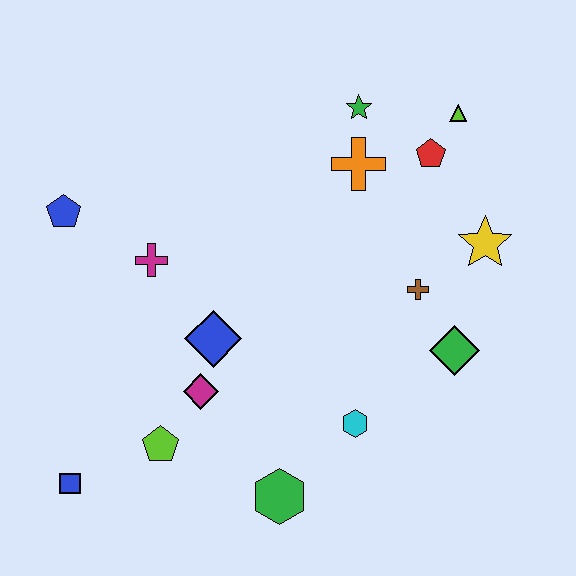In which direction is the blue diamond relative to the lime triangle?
The blue diamond is to the left of the lime triangle.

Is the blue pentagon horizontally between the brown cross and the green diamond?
No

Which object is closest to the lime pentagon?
The magenta diamond is closest to the lime pentagon.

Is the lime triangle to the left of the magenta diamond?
No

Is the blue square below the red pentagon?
Yes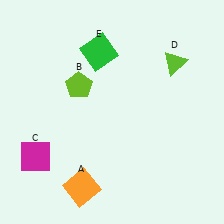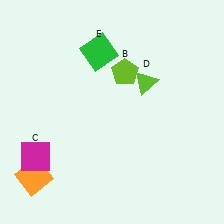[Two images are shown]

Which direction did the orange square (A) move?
The orange square (A) moved left.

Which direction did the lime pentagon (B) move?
The lime pentagon (B) moved right.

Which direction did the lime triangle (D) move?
The lime triangle (D) moved left.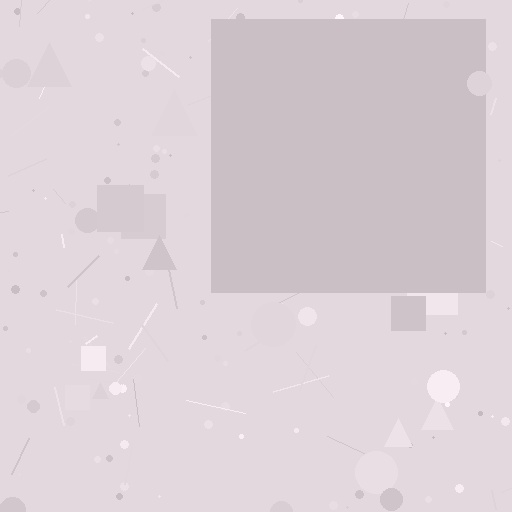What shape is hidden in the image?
A square is hidden in the image.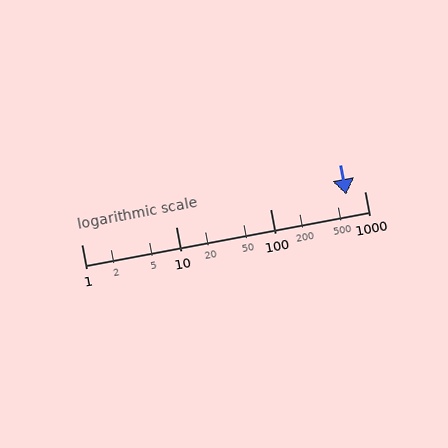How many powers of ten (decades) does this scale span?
The scale spans 3 decades, from 1 to 1000.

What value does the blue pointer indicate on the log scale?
The pointer indicates approximately 640.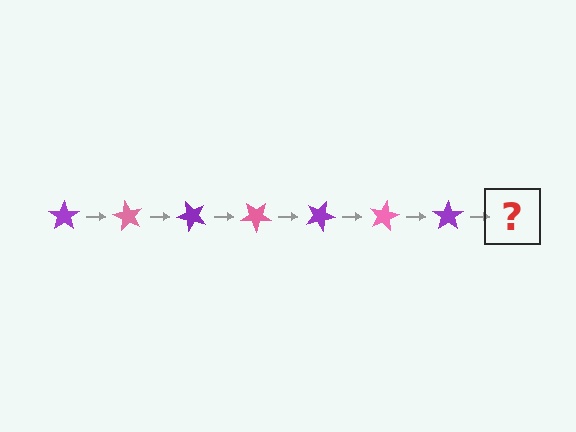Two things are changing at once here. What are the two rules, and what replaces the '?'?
The two rules are that it rotates 60 degrees each step and the color cycles through purple and pink. The '?' should be a pink star, rotated 420 degrees from the start.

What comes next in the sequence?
The next element should be a pink star, rotated 420 degrees from the start.